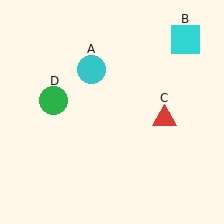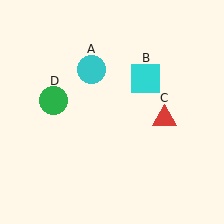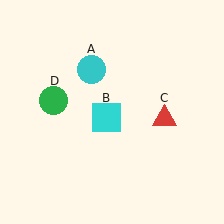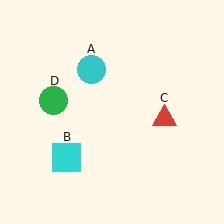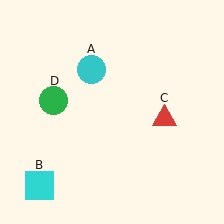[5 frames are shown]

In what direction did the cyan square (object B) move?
The cyan square (object B) moved down and to the left.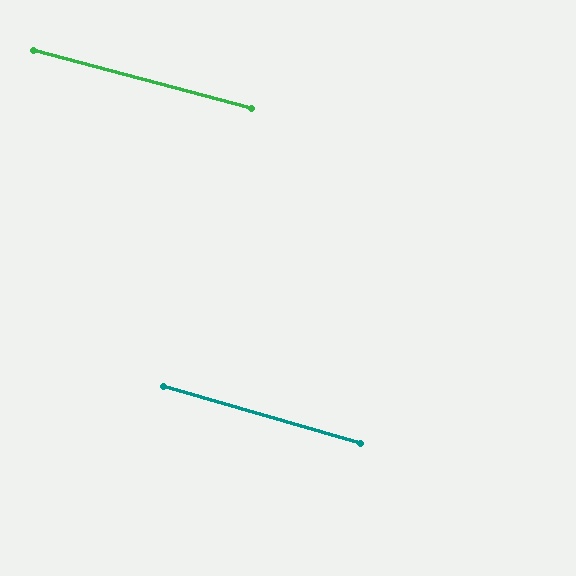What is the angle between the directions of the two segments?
Approximately 1 degree.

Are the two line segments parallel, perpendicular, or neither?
Parallel — their directions differ by only 1.4°.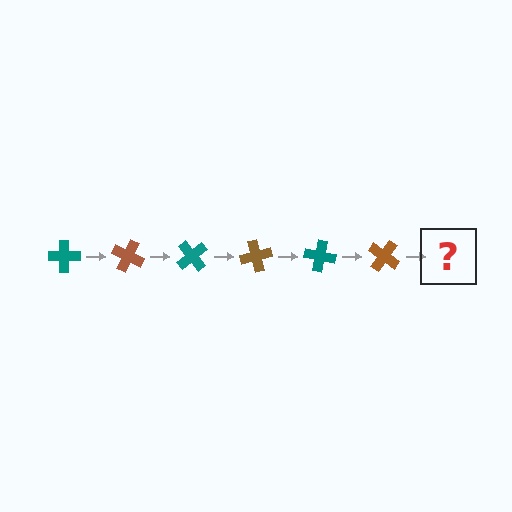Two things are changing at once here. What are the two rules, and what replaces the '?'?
The two rules are that it rotates 25 degrees each step and the color cycles through teal and brown. The '?' should be a teal cross, rotated 150 degrees from the start.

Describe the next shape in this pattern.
It should be a teal cross, rotated 150 degrees from the start.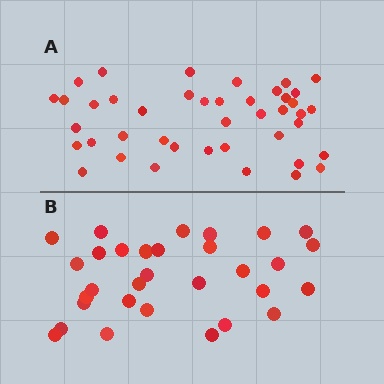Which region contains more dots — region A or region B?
Region A (the top region) has more dots.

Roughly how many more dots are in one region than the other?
Region A has roughly 12 or so more dots than region B.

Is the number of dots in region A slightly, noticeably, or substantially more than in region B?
Region A has noticeably more, but not dramatically so. The ratio is roughly 1.4 to 1.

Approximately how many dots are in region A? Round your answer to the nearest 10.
About 40 dots. (The exact count is 42, which rounds to 40.)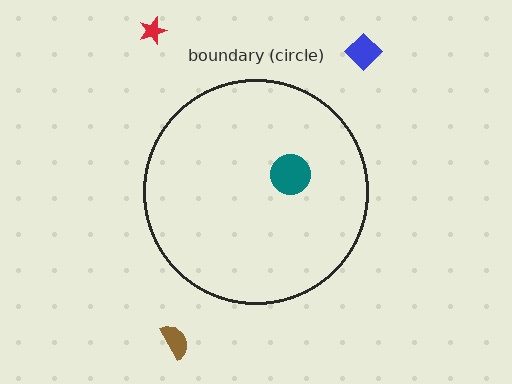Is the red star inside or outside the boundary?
Outside.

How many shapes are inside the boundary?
1 inside, 3 outside.